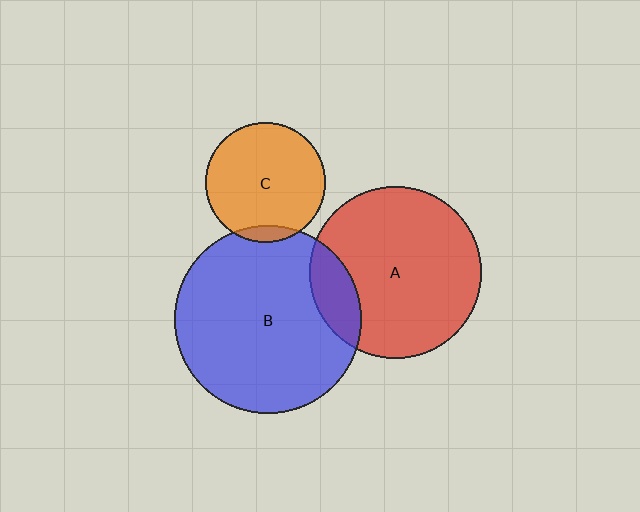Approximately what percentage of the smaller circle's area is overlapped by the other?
Approximately 5%.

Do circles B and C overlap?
Yes.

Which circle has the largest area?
Circle B (blue).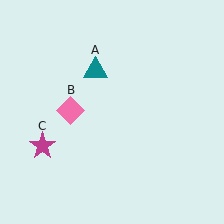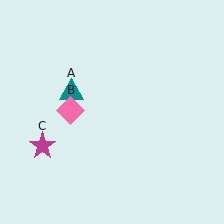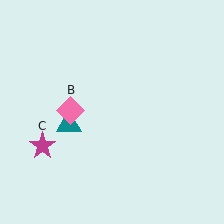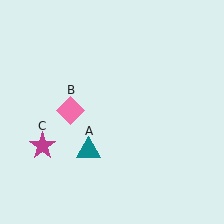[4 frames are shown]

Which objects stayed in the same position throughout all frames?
Pink diamond (object B) and magenta star (object C) remained stationary.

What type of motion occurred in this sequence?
The teal triangle (object A) rotated counterclockwise around the center of the scene.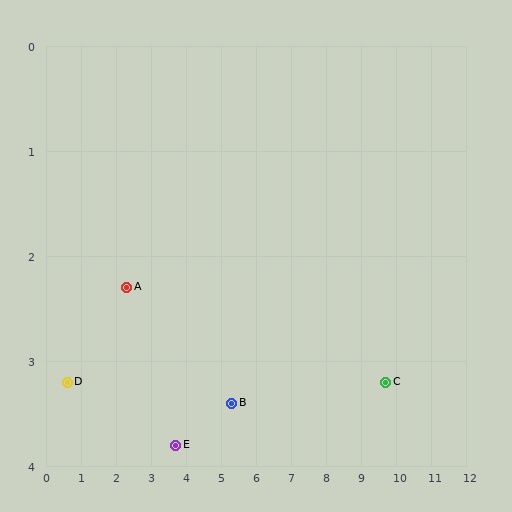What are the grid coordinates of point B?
Point B is at approximately (5.3, 3.4).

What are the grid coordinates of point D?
Point D is at approximately (0.6, 3.2).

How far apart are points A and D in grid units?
Points A and D are about 1.9 grid units apart.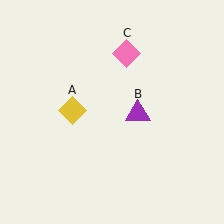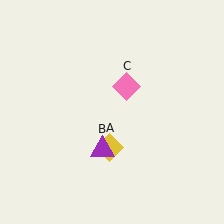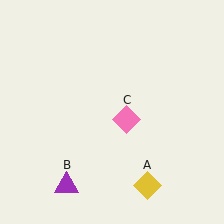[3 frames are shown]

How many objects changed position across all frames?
3 objects changed position: yellow diamond (object A), purple triangle (object B), pink diamond (object C).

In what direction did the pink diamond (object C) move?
The pink diamond (object C) moved down.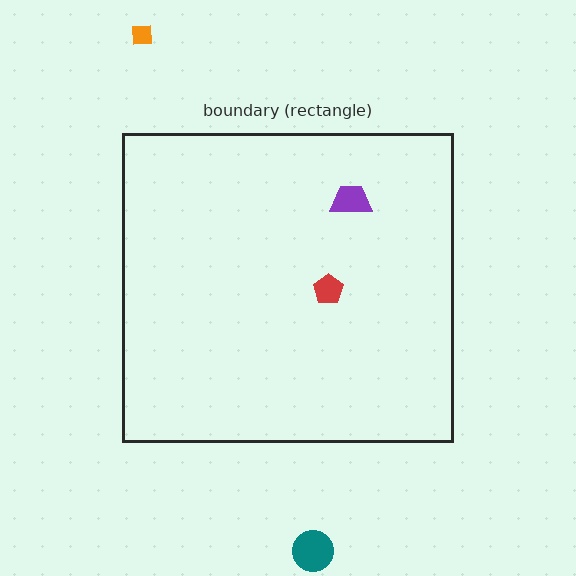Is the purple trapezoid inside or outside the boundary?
Inside.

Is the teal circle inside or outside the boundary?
Outside.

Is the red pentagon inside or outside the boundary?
Inside.